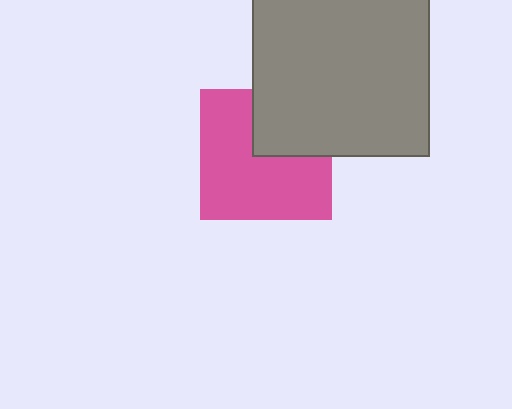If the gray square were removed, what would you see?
You would see the complete pink square.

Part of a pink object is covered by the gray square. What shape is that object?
It is a square.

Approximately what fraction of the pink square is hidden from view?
Roughly 32% of the pink square is hidden behind the gray square.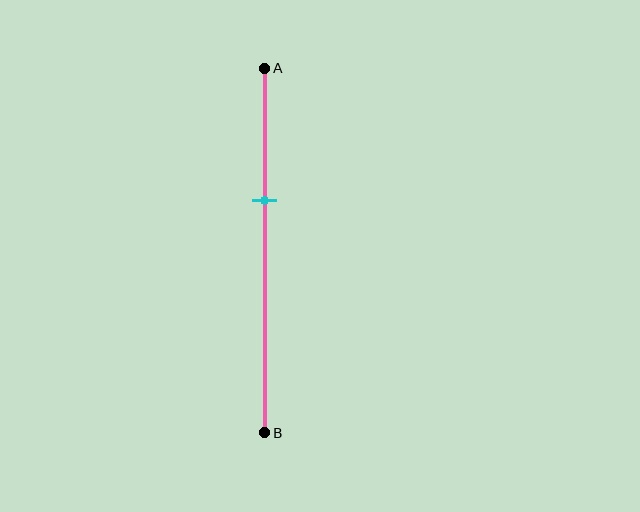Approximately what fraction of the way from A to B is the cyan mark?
The cyan mark is approximately 35% of the way from A to B.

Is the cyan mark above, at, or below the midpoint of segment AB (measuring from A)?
The cyan mark is above the midpoint of segment AB.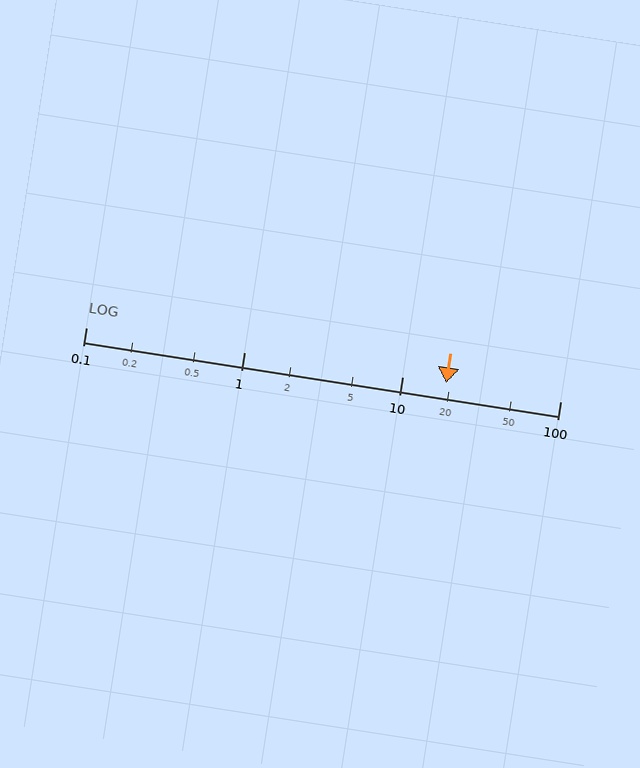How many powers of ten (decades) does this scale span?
The scale spans 3 decades, from 0.1 to 100.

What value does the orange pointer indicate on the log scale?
The pointer indicates approximately 19.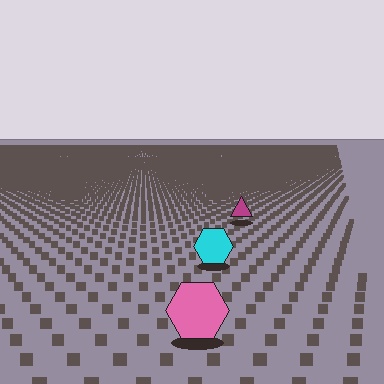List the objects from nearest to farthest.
From nearest to farthest: the pink hexagon, the cyan hexagon, the magenta triangle.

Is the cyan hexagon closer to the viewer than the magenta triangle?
Yes. The cyan hexagon is closer — you can tell from the texture gradient: the ground texture is coarser near it.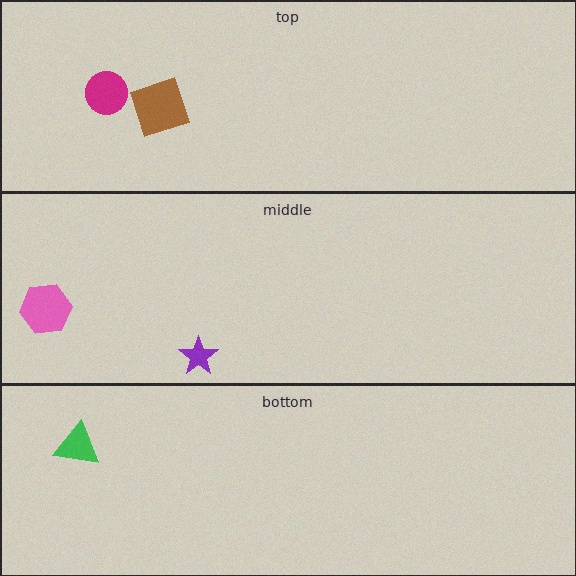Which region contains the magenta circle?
The top region.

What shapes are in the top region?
The magenta circle, the brown diamond.